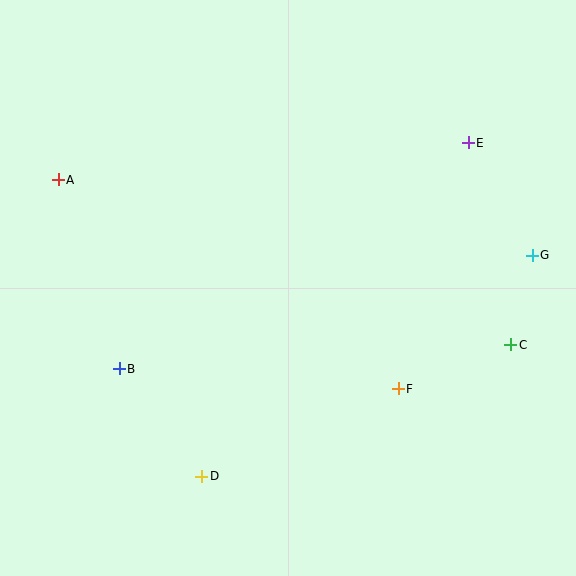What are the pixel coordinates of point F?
Point F is at (398, 389).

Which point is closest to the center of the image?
Point F at (398, 389) is closest to the center.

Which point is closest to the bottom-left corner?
Point D is closest to the bottom-left corner.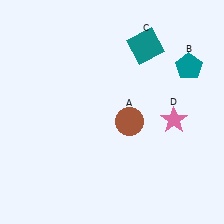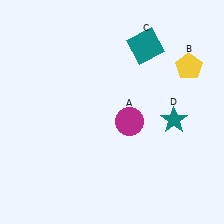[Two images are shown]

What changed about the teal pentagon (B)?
In Image 1, B is teal. In Image 2, it changed to yellow.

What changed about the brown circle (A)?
In Image 1, A is brown. In Image 2, it changed to magenta.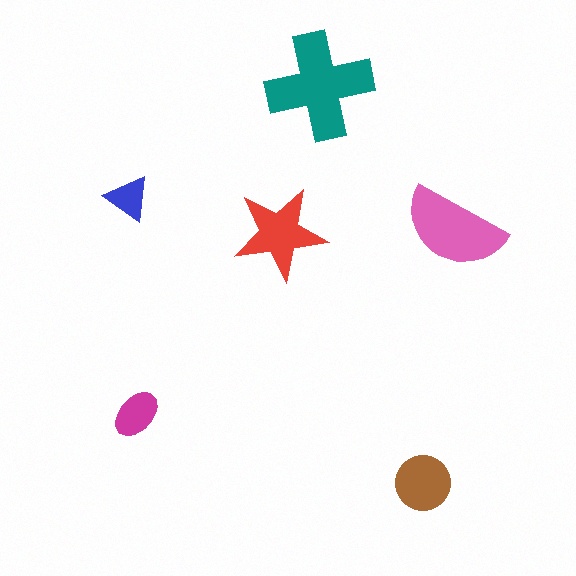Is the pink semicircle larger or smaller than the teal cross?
Smaller.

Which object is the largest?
The teal cross.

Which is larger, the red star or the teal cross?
The teal cross.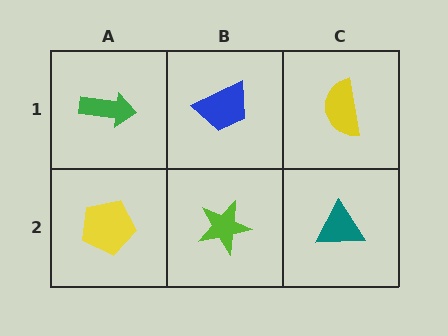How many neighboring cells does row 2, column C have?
2.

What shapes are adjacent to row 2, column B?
A blue trapezoid (row 1, column B), a yellow pentagon (row 2, column A), a teal triangle (row 2, column C).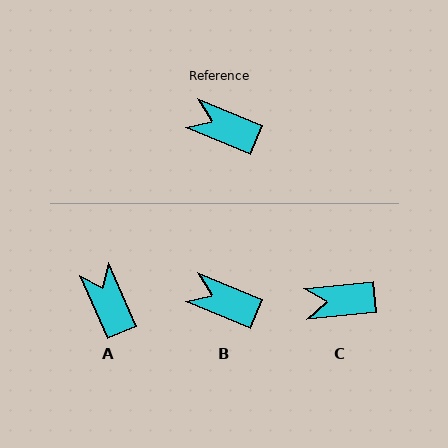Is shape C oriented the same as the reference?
No, it is off by about 27 degrees.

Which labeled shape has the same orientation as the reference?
B.